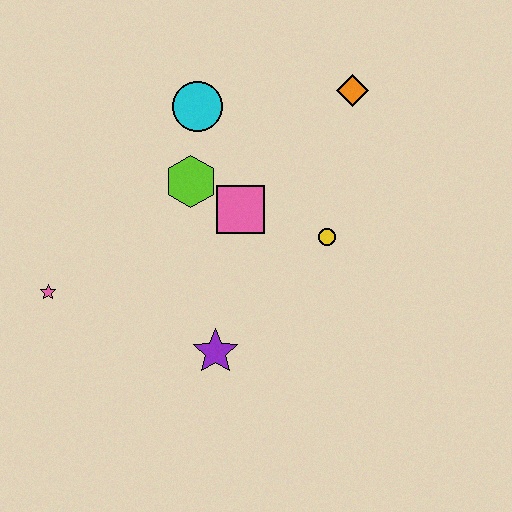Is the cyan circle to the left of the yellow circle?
Yes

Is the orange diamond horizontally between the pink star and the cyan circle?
No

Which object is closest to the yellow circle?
The pink square is closest to the yellow circle.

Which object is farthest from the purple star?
The orange diamond is farthest from the purple star.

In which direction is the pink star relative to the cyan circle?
The pink star is below the cyan circle.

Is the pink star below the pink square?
Yes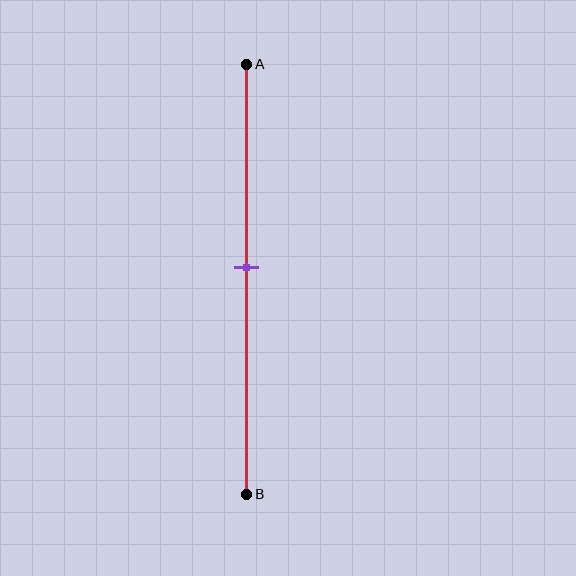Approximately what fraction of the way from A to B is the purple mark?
The purple mark is approximately 45% of the way from A to B.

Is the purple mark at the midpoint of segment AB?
Yes, the mark is approximately at the midpoint.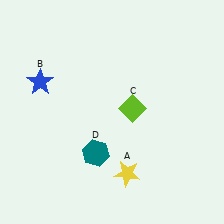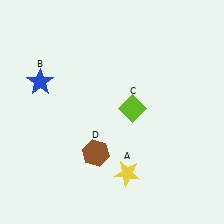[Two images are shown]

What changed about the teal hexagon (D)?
In Image 1, D is teal. In Image 2, it changed to brown.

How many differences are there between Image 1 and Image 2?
There is 1 difference between the two images.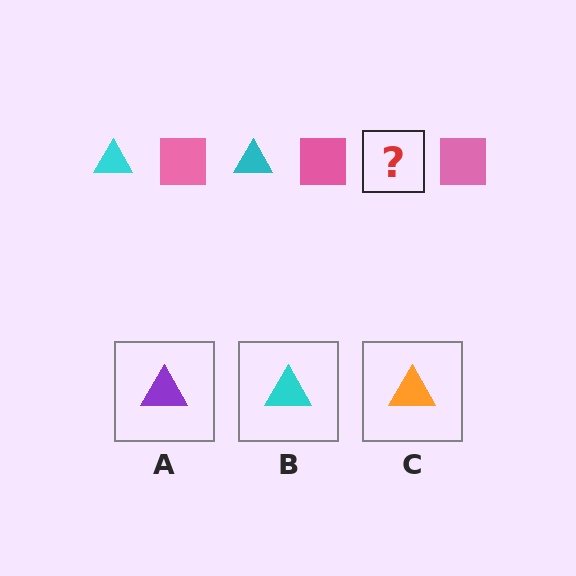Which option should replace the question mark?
Option B.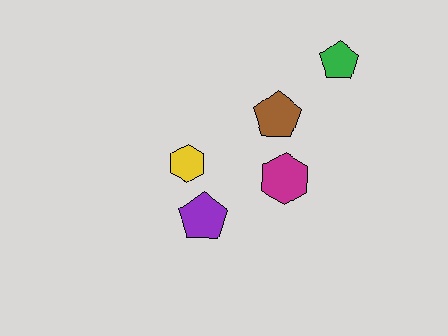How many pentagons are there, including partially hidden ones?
There are 3 pentagons.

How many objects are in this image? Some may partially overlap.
There are 5 objects.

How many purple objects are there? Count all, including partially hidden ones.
There is 1 purple object.